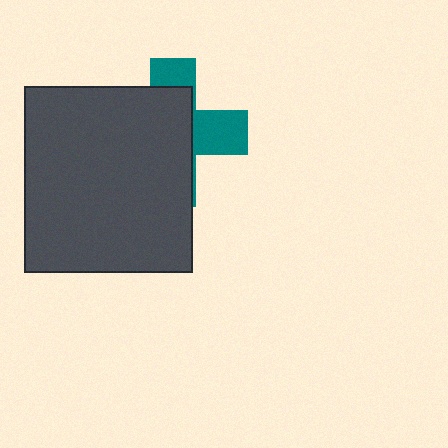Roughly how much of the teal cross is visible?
A small part of it is visible (roughly 34%).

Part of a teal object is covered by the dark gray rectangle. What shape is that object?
It is a cross.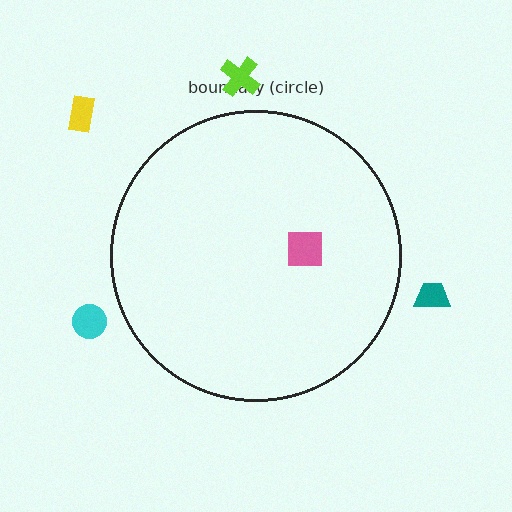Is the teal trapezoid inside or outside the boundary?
Outside.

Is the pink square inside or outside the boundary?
Inside.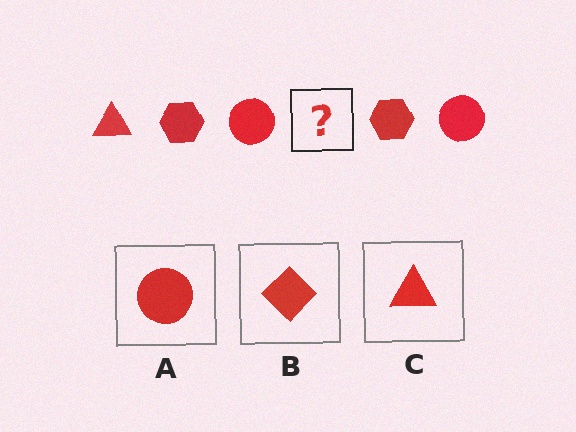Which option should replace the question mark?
Option C.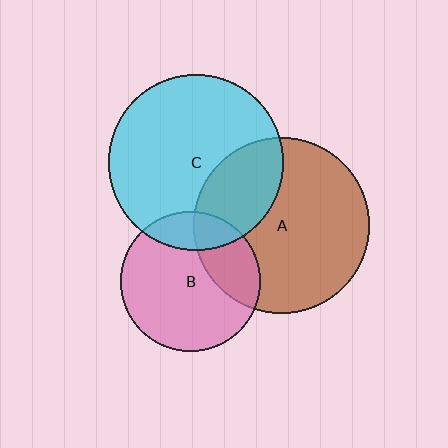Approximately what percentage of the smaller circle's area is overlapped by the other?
Approximately 25%.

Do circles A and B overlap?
Yes.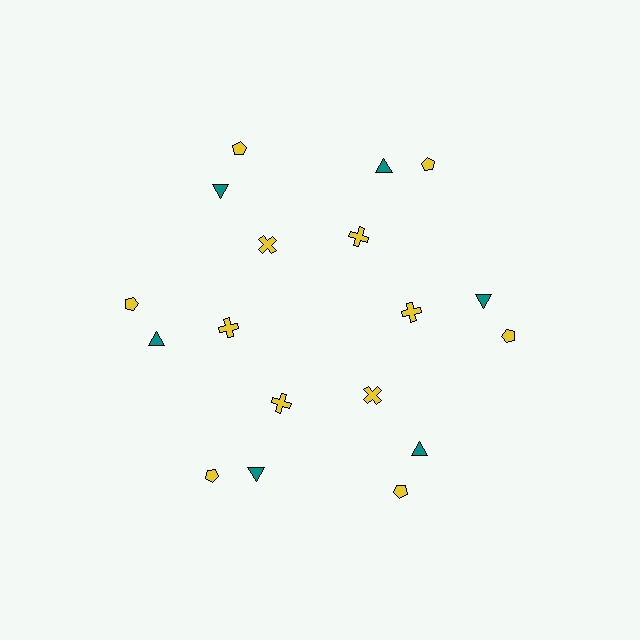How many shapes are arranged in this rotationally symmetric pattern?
There are 18 shapes, arranged in 6 groups of 3.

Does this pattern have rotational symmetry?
Yes, this pattern has 6-fold rotational symmetry. It looks the same after rotating 60 degrees around the center.